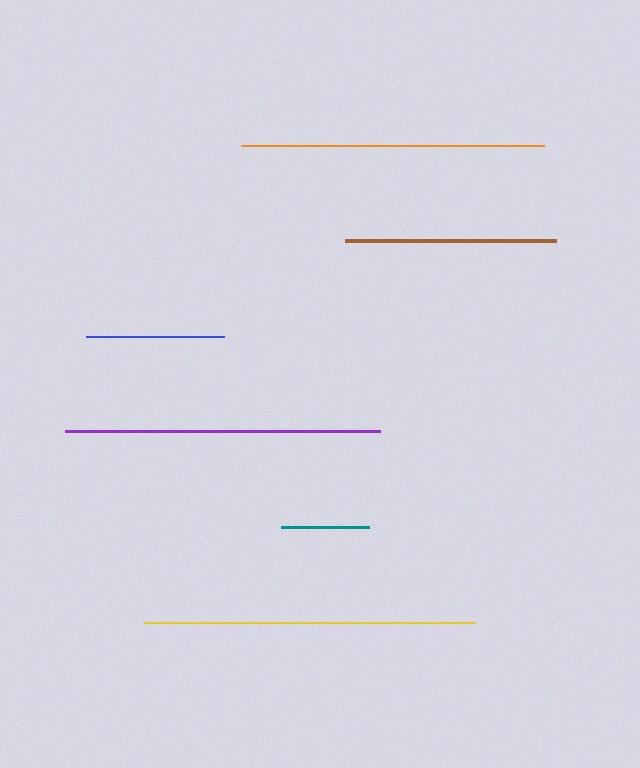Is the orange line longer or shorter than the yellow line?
The yellow line is longer than the orange line.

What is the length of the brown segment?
The brown segment is approximately 211 pixels long.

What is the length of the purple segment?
The purple segment is approximately 314 pixels long.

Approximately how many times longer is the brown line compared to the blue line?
The brown line is approximately 1.5 times the length of the blue line.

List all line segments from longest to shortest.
From longest to shortest: yellow, purple, orange, brown, blue, teal.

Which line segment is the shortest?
The teal line is the shortest at approximately 88 pixels.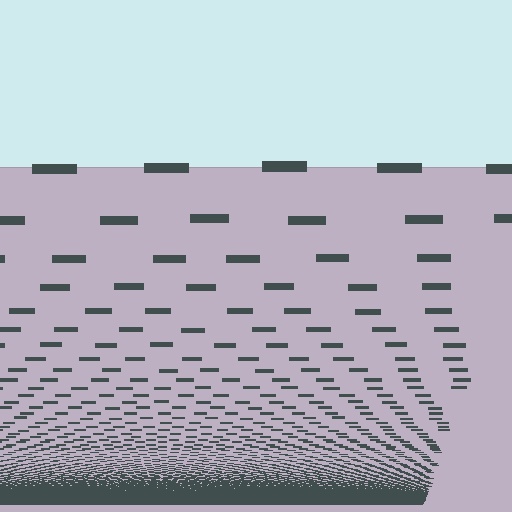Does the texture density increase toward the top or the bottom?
Density increases toward the bottom.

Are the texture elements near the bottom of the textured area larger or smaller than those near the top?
Smaller. The gradient is inverted — elements near the bottom are smaller and denser.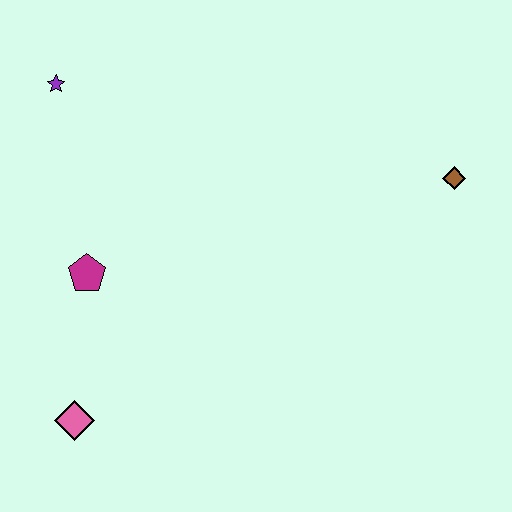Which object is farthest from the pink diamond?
The brown diamond is farthest from the pink diamond.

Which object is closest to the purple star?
The magenta pentagon is closest to the purple star.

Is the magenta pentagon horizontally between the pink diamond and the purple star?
No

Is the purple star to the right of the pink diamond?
No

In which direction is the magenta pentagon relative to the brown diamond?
The magenta pentagon is to the left of the brown diamond.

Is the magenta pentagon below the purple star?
Yes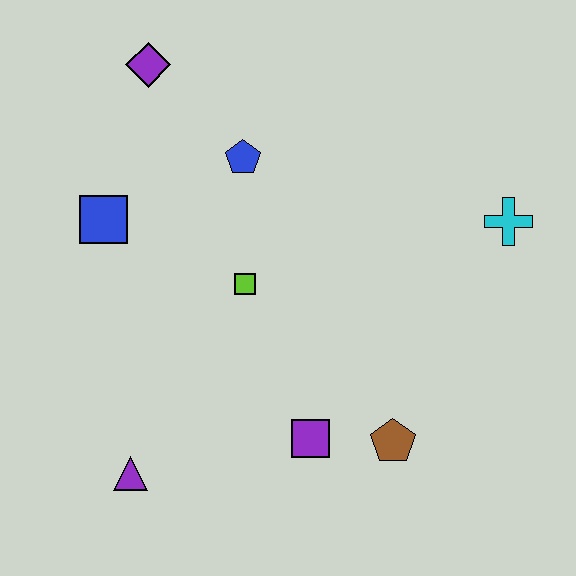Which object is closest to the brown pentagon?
The purple square is closest to the brown pentagon.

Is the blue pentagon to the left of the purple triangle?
No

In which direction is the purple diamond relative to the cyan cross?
The purple diamond is to the left of the cyan cross.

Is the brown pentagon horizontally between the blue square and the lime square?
No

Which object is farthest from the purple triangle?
The cyan cross is farthest from the purple triangle.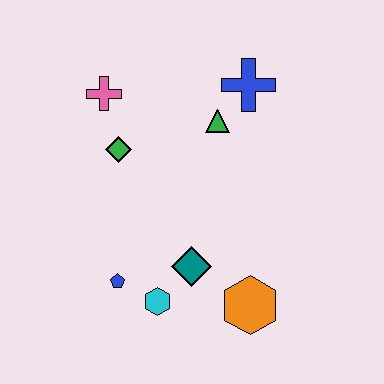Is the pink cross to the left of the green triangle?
Yes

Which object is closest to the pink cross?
The green diamond is closest to the pink cross.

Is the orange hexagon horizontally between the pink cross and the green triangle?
No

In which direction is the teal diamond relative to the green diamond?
The teal diamond is below the green diamond.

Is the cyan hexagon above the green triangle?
No